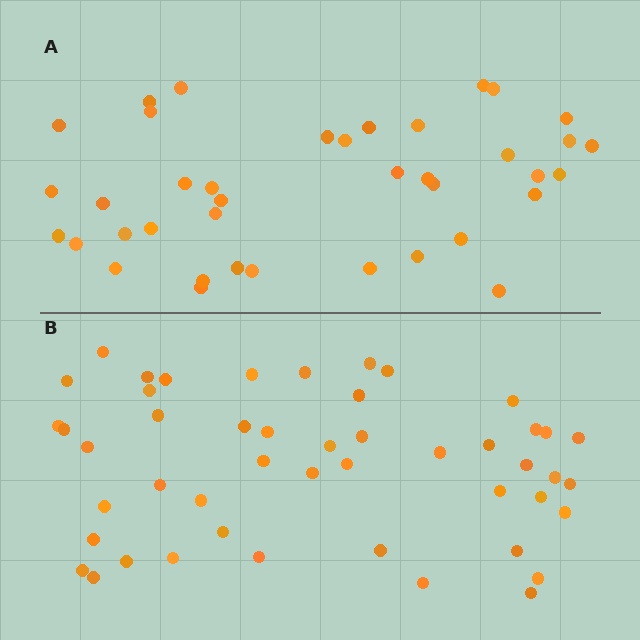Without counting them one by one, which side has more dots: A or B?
Region B (the bottom region) has more dots.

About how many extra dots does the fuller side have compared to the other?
Region B has roughly 8 or so more dots than region A.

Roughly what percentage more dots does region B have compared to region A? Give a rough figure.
About 25% more.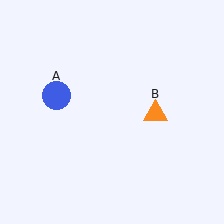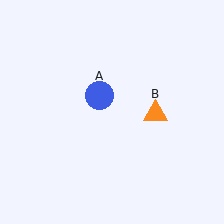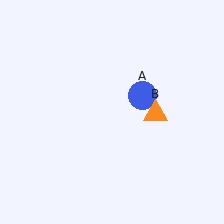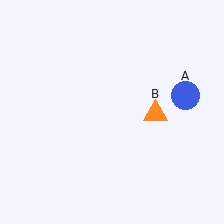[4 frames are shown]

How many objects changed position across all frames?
1 object changed position: blue circle (object A).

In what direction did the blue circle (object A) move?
The blue circle (object A) moved right.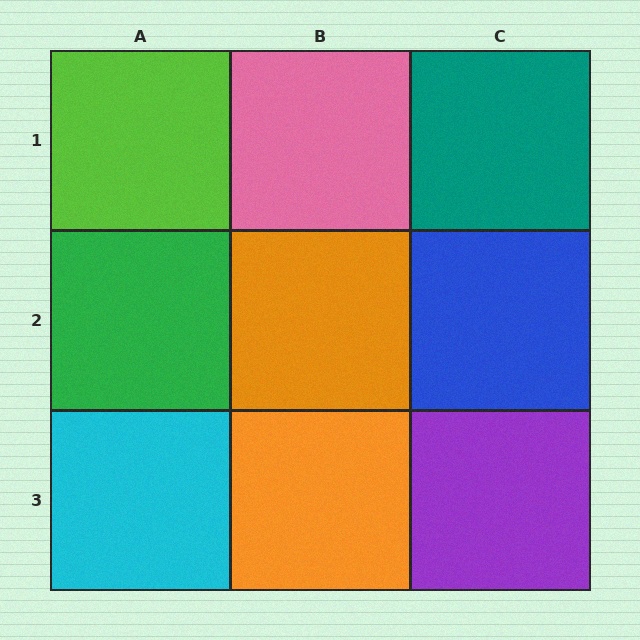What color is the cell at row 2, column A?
Green.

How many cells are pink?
1 cell is pink.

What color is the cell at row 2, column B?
Orange.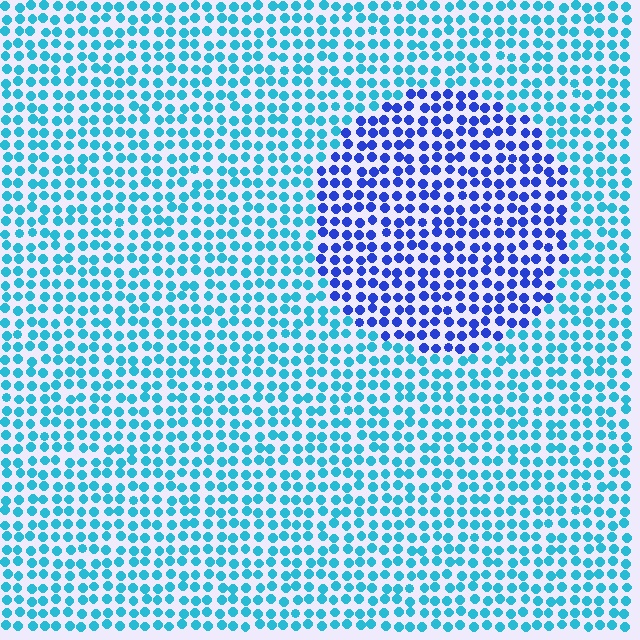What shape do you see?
I see a circle.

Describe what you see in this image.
The image is filled with small cyan elements in a uniform arrangement. A circle-shaped region is visible where the elements are tinted to a slightly different hue, forming a subtle color boundary.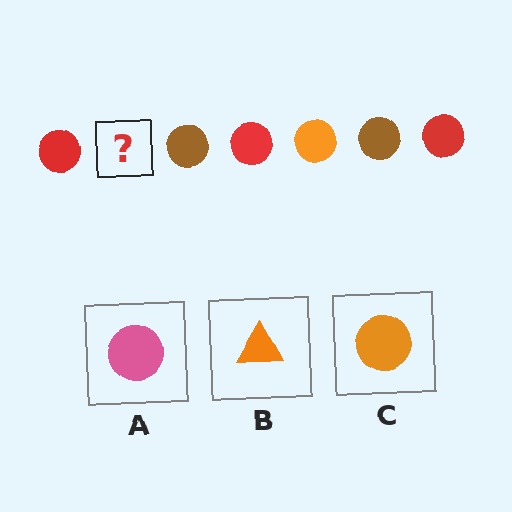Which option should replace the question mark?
Option C.